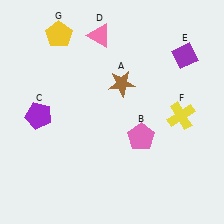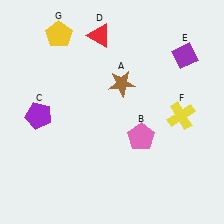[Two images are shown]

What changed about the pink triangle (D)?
In Image 1, D is pink. In Image 2, it changed to red.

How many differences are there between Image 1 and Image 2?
There is 1 difference between the two images.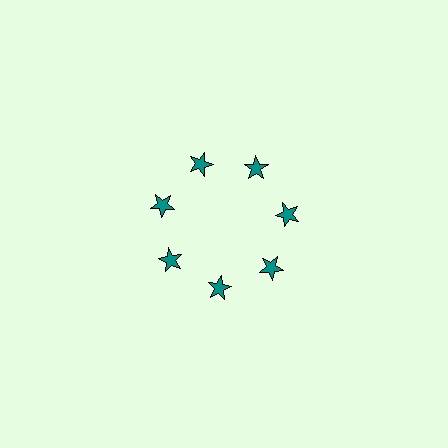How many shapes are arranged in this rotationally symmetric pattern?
There are 7 shapes, arranged in 7 groups of 1.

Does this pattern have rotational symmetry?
Yes, this pattern has 7-fold rotational symmetry. It looks the same after rotating 51 degrees around the center.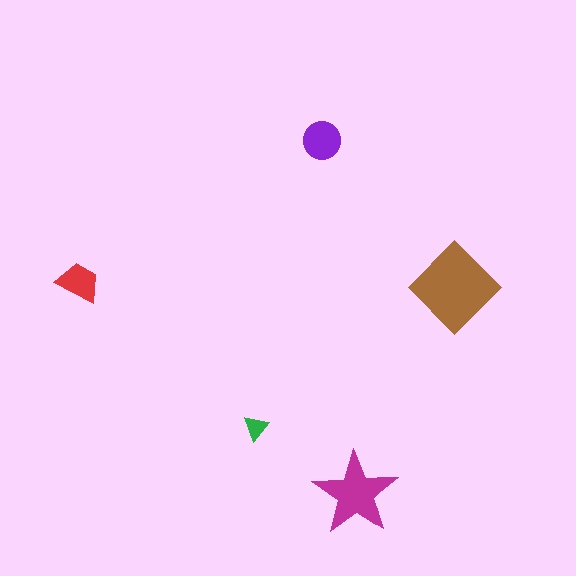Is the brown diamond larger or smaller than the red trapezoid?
Larger.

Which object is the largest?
The brown diamond.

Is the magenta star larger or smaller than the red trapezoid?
Larger.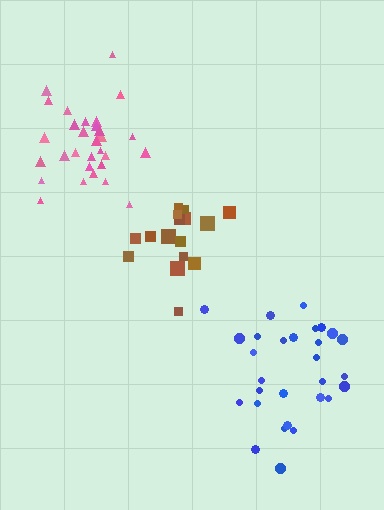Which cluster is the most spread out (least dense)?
Blue.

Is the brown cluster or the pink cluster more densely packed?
Brown.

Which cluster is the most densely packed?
Brown.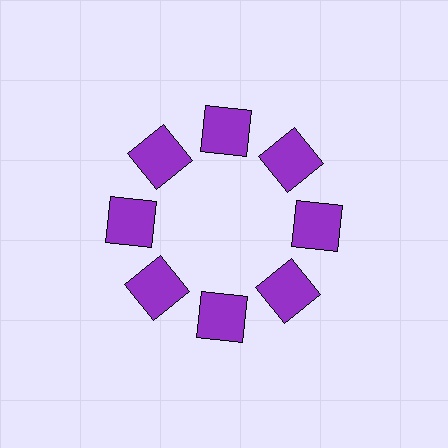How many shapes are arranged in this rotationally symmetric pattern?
There are 8 shapes, arranged in 8 groups of 1.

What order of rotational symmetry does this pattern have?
This pattern has 8-fold rotational symmetry.